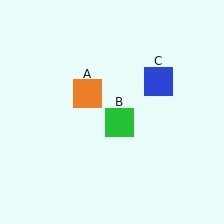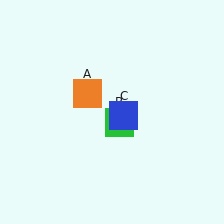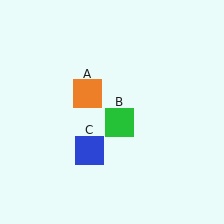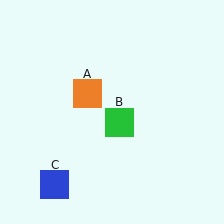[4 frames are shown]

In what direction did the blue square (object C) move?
The blue square (object C) moved down and to the left.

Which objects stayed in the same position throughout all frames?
Orange square (object A) and green square (object B) remained stationary.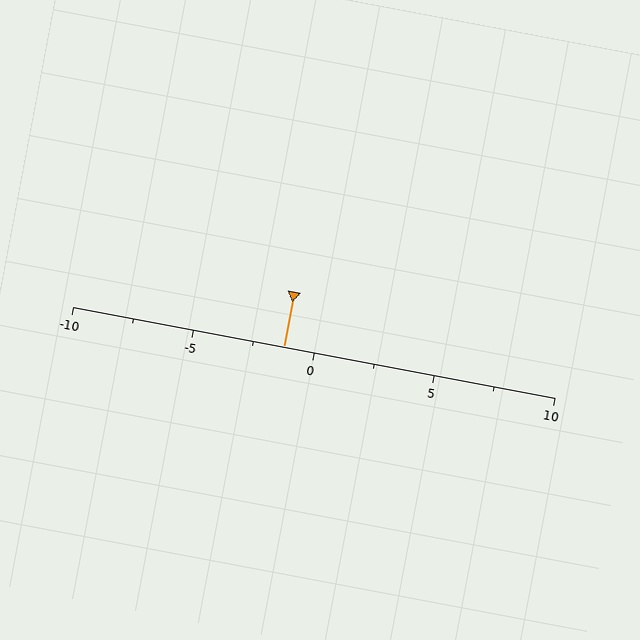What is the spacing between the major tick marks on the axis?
The major ticks are spaced 5 apart.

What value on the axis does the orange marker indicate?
The marker indicates approximately -1.2.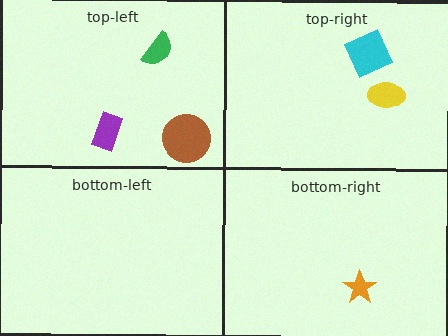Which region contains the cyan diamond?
The top-right region.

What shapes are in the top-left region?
The brown circle, the green semicircle, the purple rectangle.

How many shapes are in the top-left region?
3.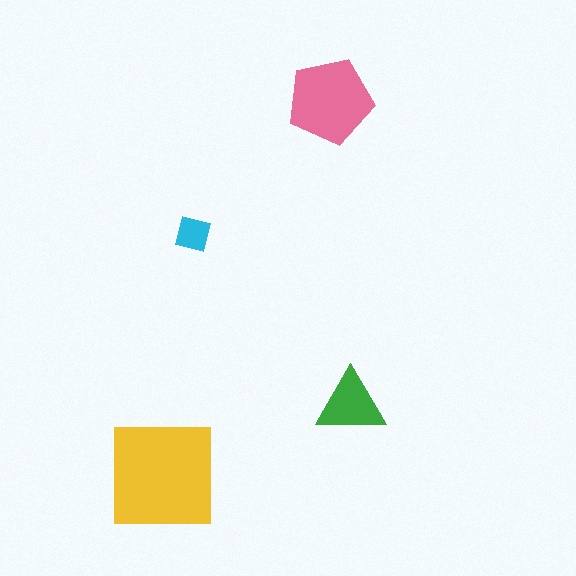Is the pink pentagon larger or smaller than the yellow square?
Smaller.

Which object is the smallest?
The cyan square.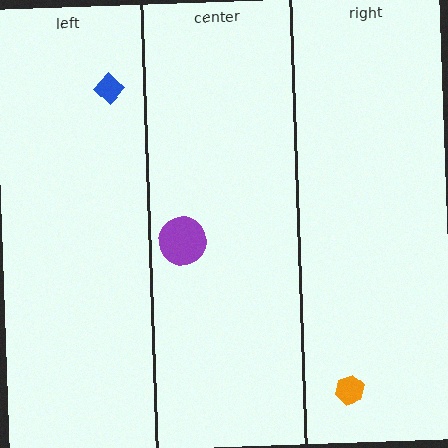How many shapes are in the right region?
1.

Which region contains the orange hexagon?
The right region.